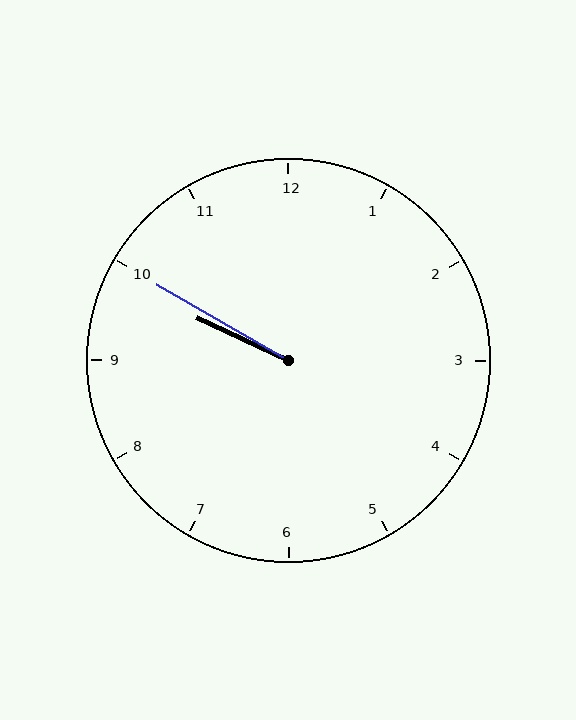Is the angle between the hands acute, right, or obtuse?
It is acute.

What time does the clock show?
9:50.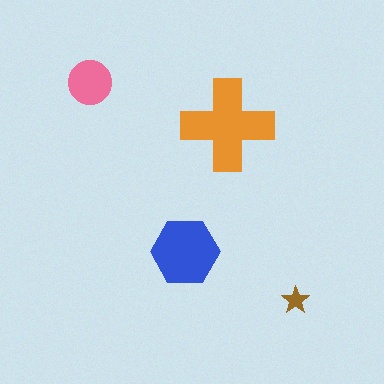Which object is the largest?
The orange cross.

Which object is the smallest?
The brown star.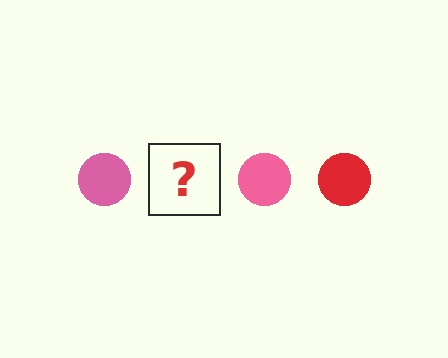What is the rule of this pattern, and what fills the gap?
The rule is that the pattern cycles through pink, red circles. The gap should be filled with a red circle.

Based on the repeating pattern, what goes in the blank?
The blank should be a red circle.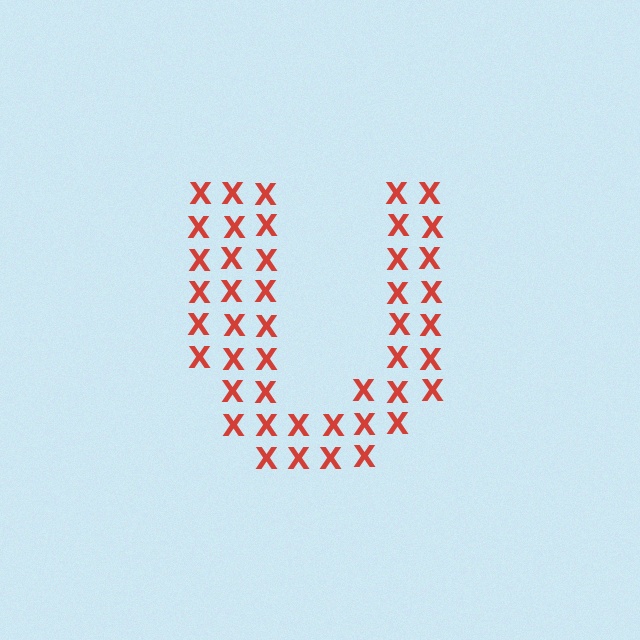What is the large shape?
The large shape is the letter U.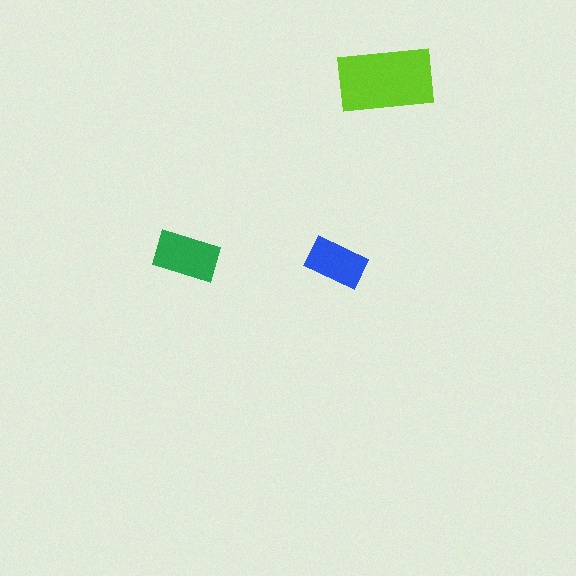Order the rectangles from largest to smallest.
the lime one, the green one, the blue one.